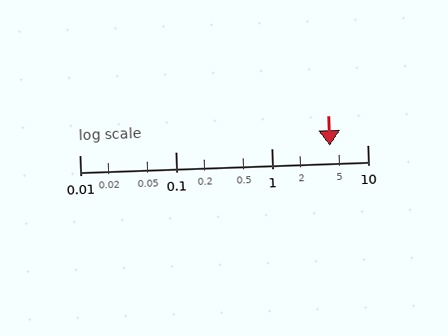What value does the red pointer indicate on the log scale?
The pointer indicates approximately 4.1.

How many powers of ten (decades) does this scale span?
The scale spans 3 decades, from 0.01 to 10.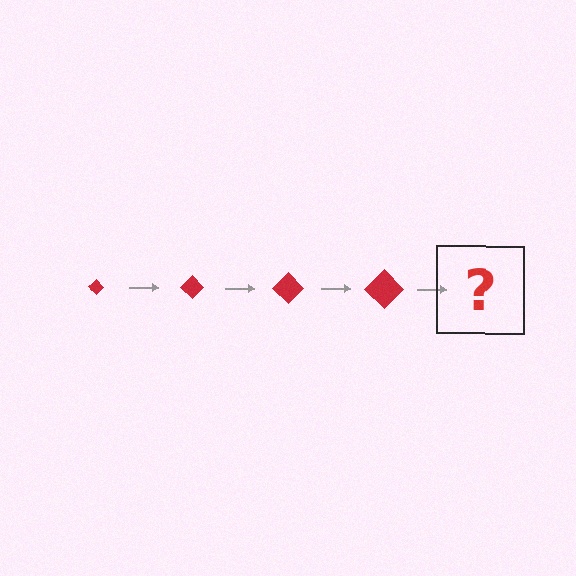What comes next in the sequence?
The next element should be a red diamond, larger than the previous one.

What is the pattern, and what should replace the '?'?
The pattern is that the diamond gets progressively larger each step. The '?' should be a red diamond, larger than the previous one.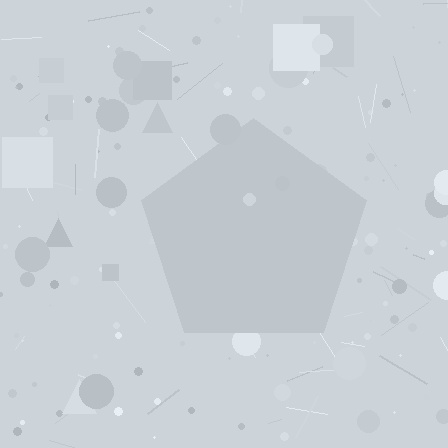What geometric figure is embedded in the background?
A pentagon is embedded in the background.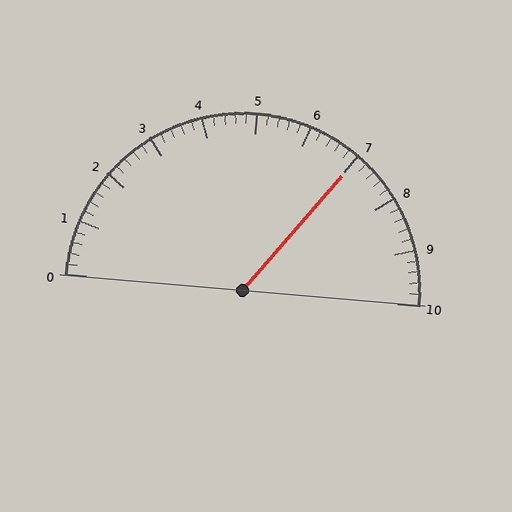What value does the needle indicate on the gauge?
The needle indicates approximately 7.0.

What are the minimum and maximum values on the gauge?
The gauge ranges from 0 to 10.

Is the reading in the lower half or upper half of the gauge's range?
The reading is in the upper half of the range (0 to 10).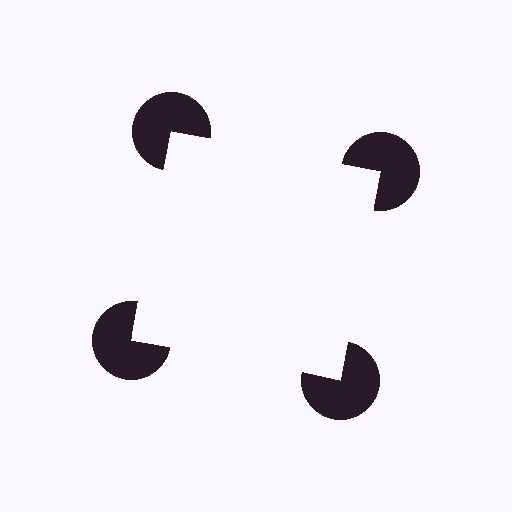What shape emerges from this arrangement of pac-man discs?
An illusory square — its edges are inferred from the aligned wedge cuts in the pac-man discs, not physically drawn.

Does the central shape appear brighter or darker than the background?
It typically appears slightly brighter than the background, even though no actual brightness change is drawn.